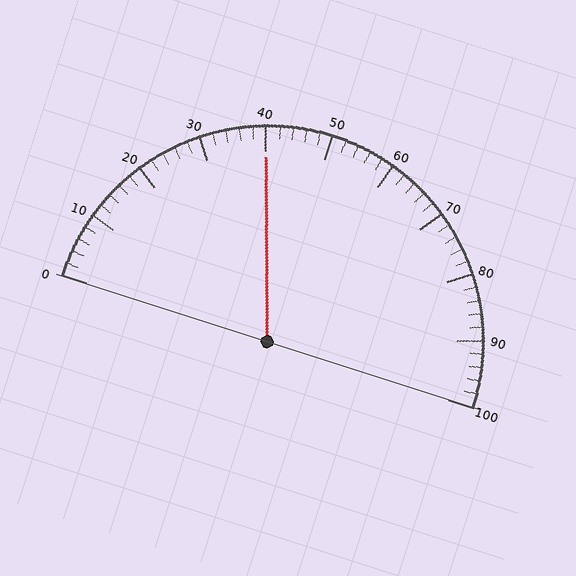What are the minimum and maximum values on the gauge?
The gauge ranges from 0 to 100.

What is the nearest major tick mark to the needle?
The nearest major tick mark is 40.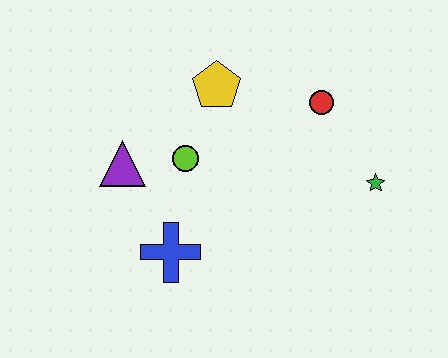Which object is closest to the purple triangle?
The lime circle is closest to the purple triangle.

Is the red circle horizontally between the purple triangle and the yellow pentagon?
No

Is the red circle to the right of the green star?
No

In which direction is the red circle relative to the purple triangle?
The red circle is to the right of the purple triangle.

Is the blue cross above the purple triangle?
No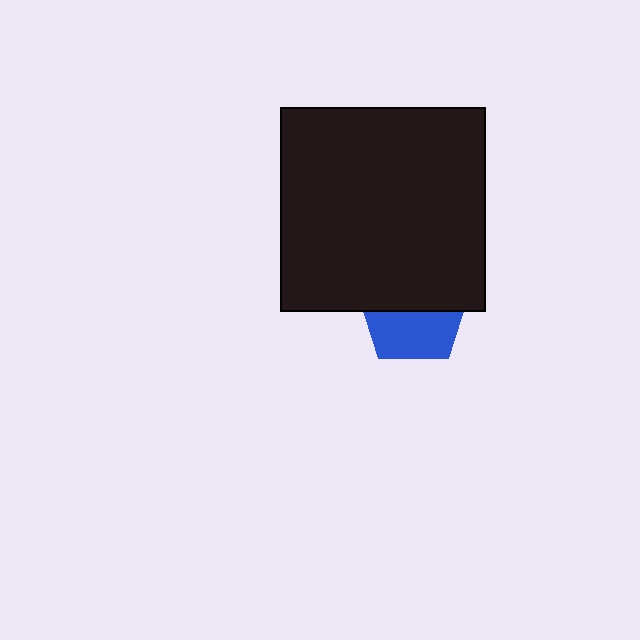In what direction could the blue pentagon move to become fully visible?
The blue pentagon could move down. That would shift it out from behind the black square entirely.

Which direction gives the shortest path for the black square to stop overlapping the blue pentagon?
Moving up gives the shortest separation.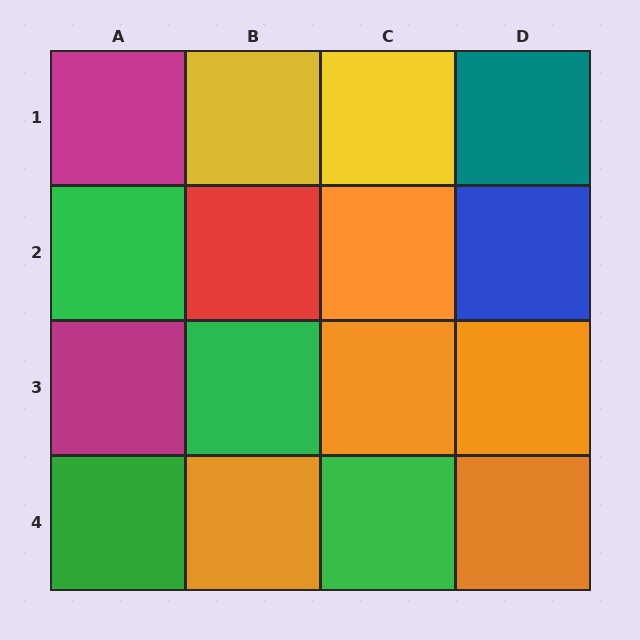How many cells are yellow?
2 cells are yellow.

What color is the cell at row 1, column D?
Teal.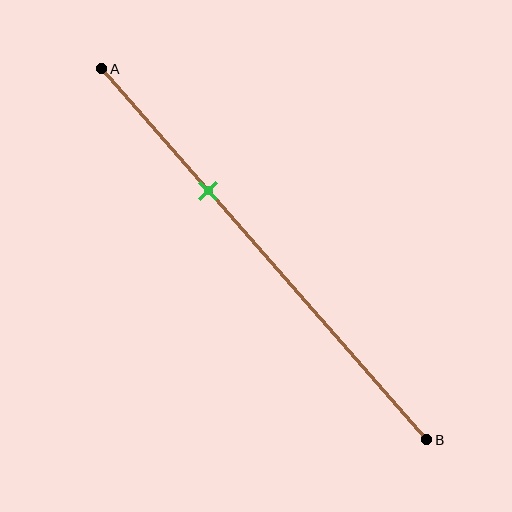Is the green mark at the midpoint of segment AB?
No, the mark is at about 35% from A, not at the 50% midpoint.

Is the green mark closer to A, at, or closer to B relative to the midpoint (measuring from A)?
The green mark is closer to point A than the midpoint of segment AB.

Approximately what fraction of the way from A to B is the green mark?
The green mark is approximately 35% of the way from A to B.